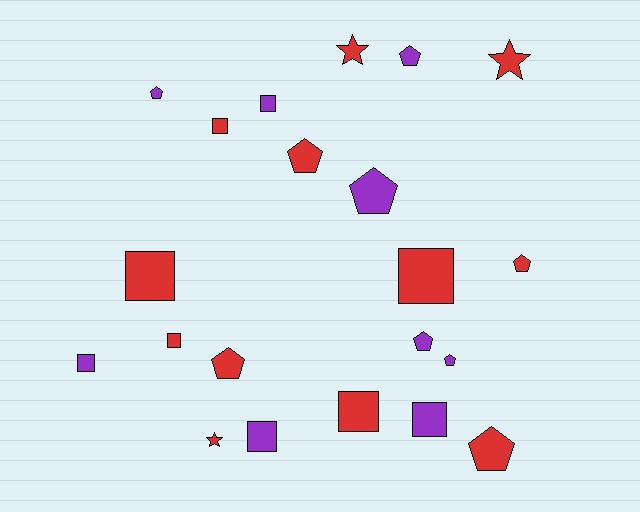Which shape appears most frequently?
Pentagon, with 9 objects.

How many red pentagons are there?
There are 4 red pentagons.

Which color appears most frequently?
Red, with 12 objects.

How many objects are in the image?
There are 21 objects.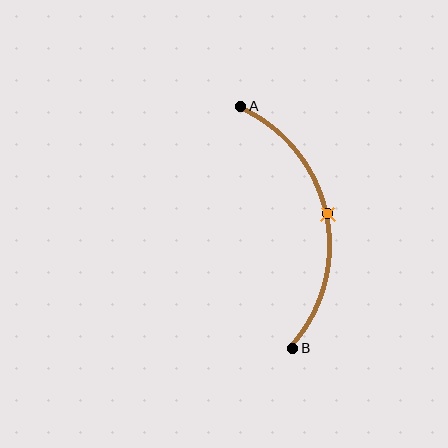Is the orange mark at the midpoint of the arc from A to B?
Yes. The orange mark lies on the arc at equal arc-length from both A and B — it is the arc midpoint.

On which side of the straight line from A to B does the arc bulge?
The arc bulges to the right of the straight line connecting A and B.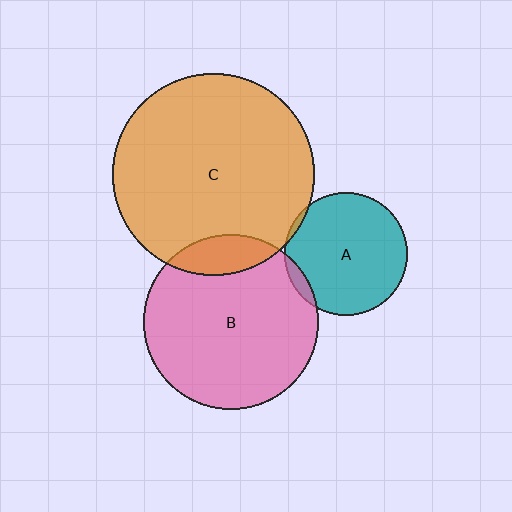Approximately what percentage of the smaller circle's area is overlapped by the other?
Approximately 5%.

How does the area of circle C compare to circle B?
Approximately 1.3 times.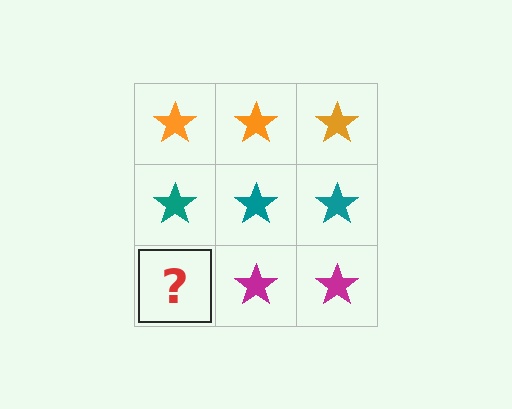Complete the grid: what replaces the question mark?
The question mark should be replaced with a magenta star.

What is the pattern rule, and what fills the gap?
The rule is that each row has a consistent color. The gap should be filled with a magenta star.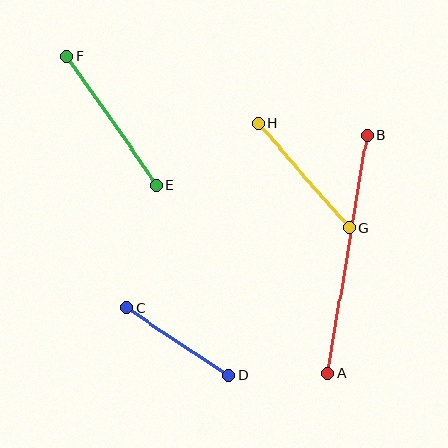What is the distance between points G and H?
The distance is approximately 139 pixels.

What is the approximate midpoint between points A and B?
The midpoint is at approximately (347, 254) pixels.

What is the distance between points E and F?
The distance is approximately 157 pixels.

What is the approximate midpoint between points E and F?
The midpoint is at approximately (112, 120) pixels.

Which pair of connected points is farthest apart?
Points A and B are farthest apart.